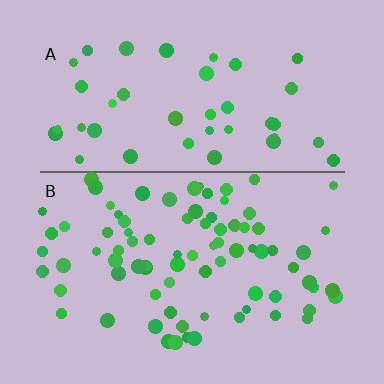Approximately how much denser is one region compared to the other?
Approximately 2.0× — region B over region A.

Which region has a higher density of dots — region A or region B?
B (the bottom).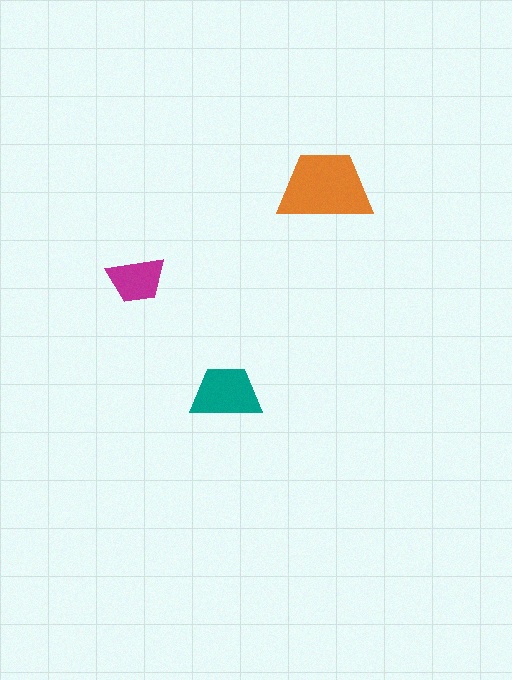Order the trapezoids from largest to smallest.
the orange one, the teal one, the magenta one.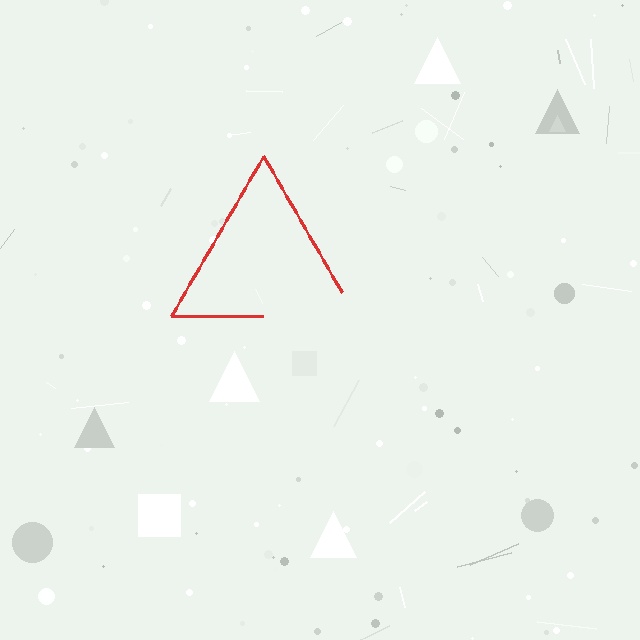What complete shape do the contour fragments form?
The contour fragments form a triangle.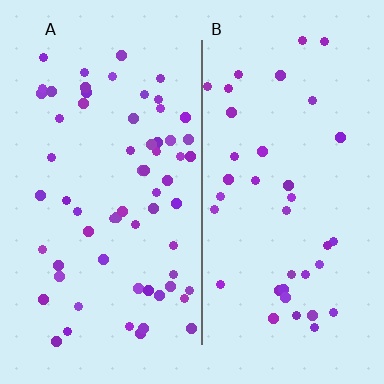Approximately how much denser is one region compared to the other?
Approximately 1.6× — region A over region B.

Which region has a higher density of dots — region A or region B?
A (the left).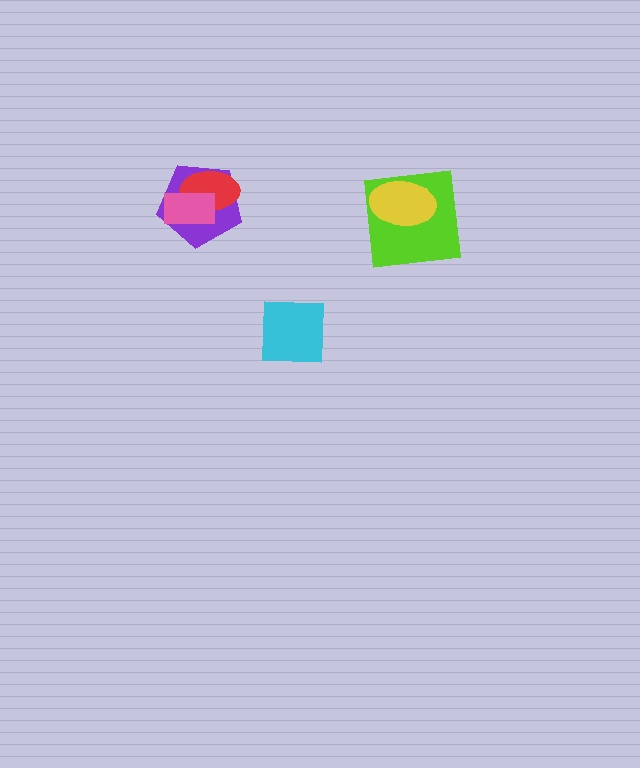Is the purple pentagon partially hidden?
Yes, it is partially covered by another shape.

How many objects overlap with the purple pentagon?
2 objects overlap with the purple pentagon.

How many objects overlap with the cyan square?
0 objects overlap with the cyan square.